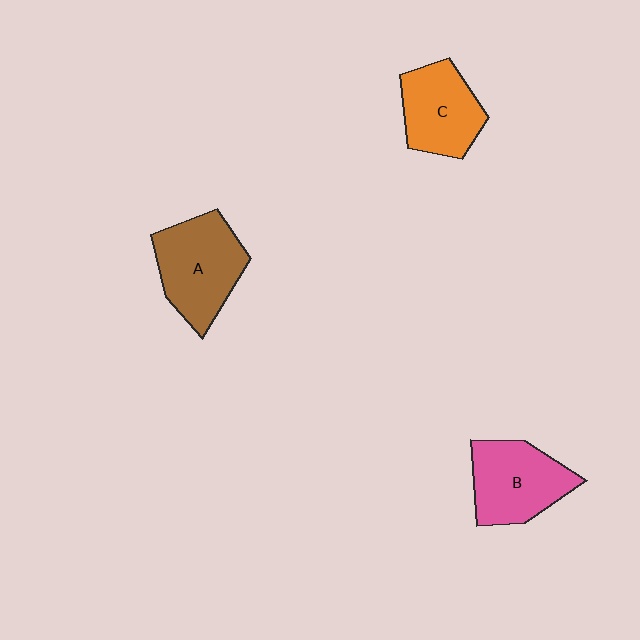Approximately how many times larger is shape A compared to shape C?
Approximately 1.2 times.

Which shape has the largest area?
Shape A (brown).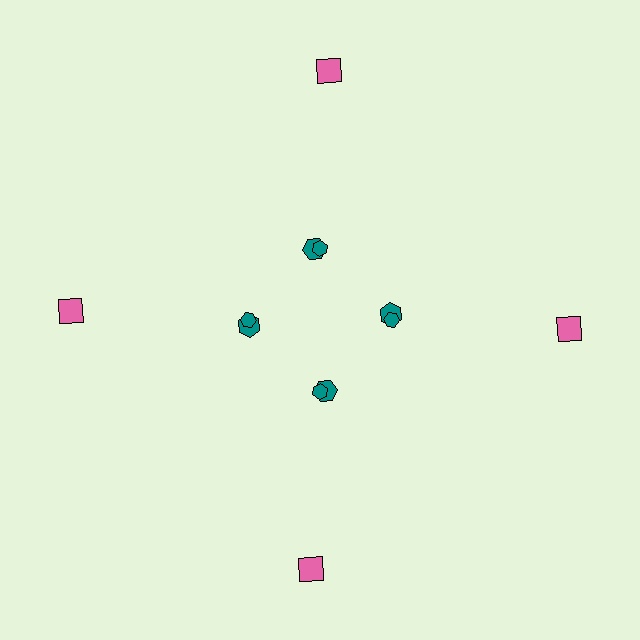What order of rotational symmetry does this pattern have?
This pattern has 4-fold rotational symmetry.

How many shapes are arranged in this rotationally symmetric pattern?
There are 12 shapes, arranged in 4 groups of 3.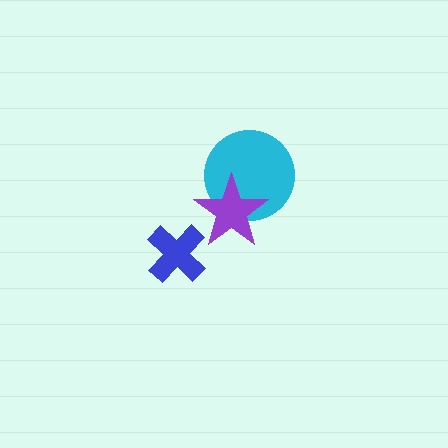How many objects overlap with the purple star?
1 object overlaps with the purple star.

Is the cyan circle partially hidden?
Yes, it is partially covered by another shape.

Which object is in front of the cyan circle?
The purple star is in front of the cyan circle.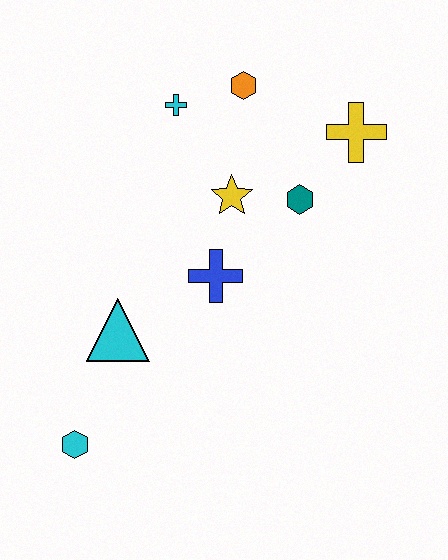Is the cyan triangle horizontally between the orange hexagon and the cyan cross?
No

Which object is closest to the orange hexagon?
The cyan cross is closest to the orange hexagon.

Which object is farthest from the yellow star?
The cyan hexagon is farthest from the yellow star.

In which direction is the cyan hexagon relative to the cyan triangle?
The cyan hexagon is below the cyan triangle.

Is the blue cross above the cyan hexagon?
Yes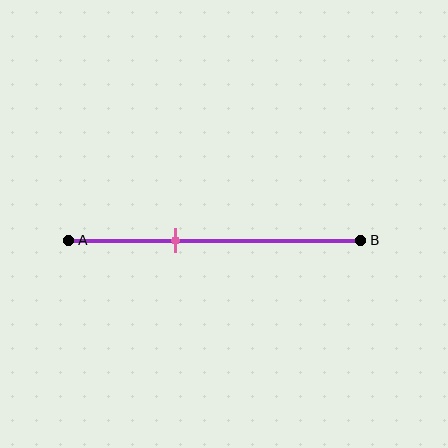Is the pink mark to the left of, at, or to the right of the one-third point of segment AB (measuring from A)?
The pink mark is to the right of the one-third point of segment AB.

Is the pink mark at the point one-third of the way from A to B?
No, the mark is at about 35% from A, not at the 33% one-third point.